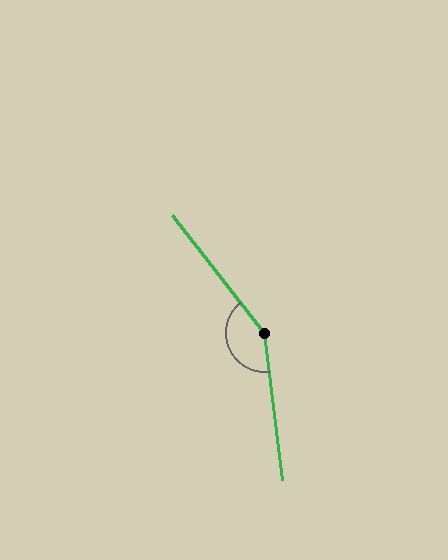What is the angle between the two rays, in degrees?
Approximately 149 degrees.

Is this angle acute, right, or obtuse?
It is obtuse.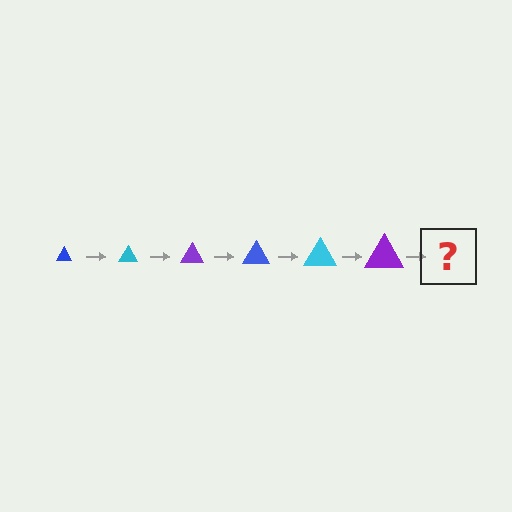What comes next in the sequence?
The next element should be a blue triangle, larger than the previous one.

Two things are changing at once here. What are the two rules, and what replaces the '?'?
The two rules are that the triangle grows larger each step and the color cycles through blue, cyan, and purple. The '?' should be a blue triangle, larger than the previous one.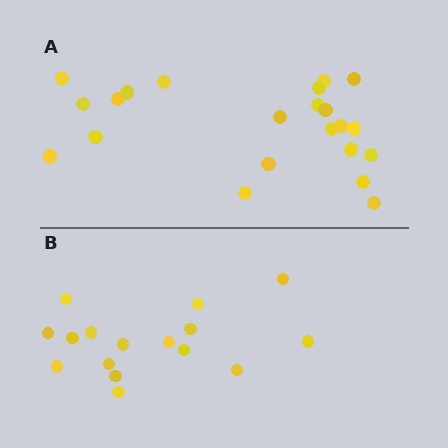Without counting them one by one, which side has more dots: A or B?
Region A (the top region) has more dots.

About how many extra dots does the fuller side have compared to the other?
Region A has about 6 more dots than region B.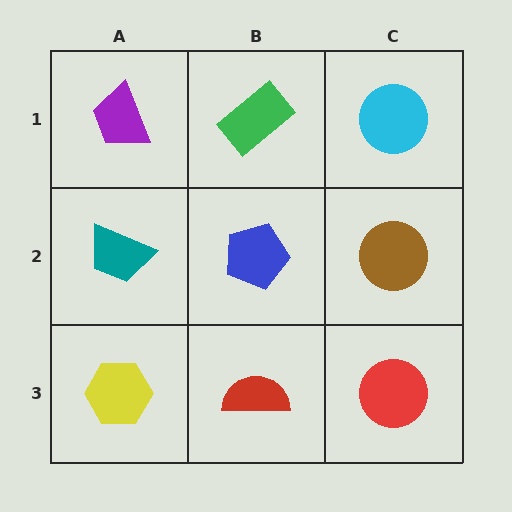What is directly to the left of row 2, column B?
A teal trapezoid.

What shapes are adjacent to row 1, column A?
A teal trapezoid (row 2, column A), a green rectangle (row 1, column B).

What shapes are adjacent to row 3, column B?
A blue pentagon (row 2, column B), a yellow hexagon (row 3, column A), a red circle (row 3, column C).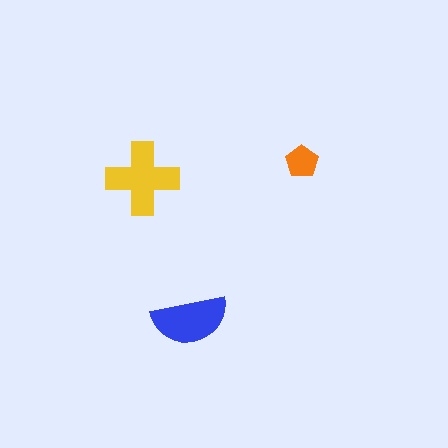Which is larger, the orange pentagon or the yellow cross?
The yellow cross.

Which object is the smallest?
The orange pentagon.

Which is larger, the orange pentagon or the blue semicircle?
The blue semicircle.